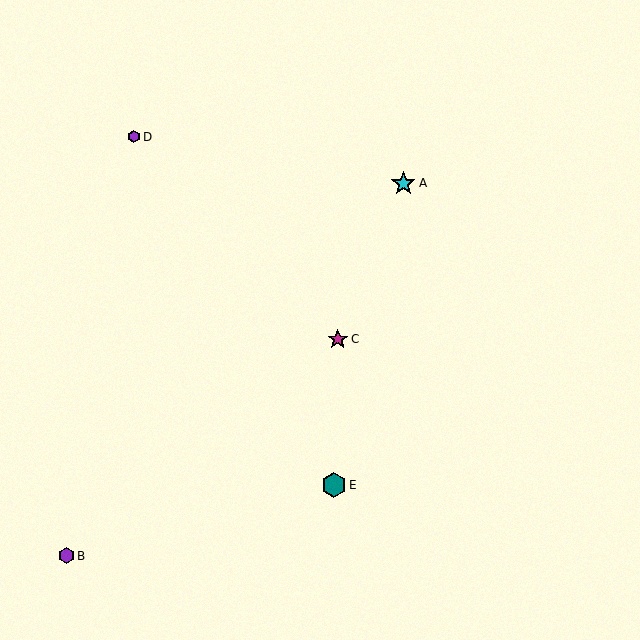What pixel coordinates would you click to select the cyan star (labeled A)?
Click at (403, 183) to select the cyan star A.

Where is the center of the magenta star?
The center of the magenta star is at (338, 339).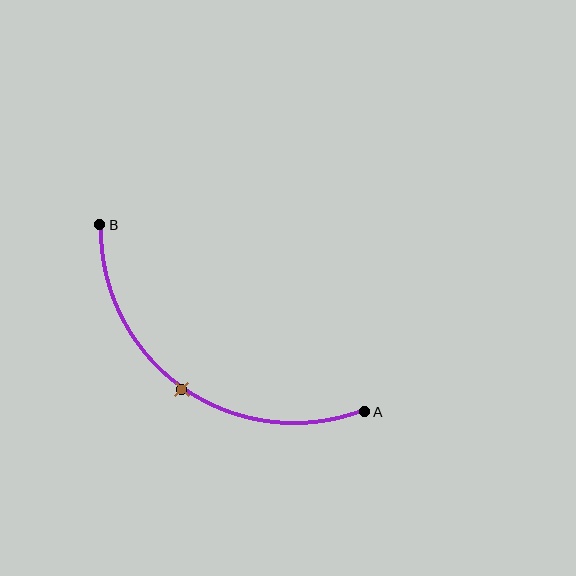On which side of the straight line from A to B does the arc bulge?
The arc bulges below and to the left of the straight line connecting A and B.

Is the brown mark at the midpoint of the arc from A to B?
Yes. The brown mark lies on the arc at equal arc-length from both A and B — it is the arc midpoint.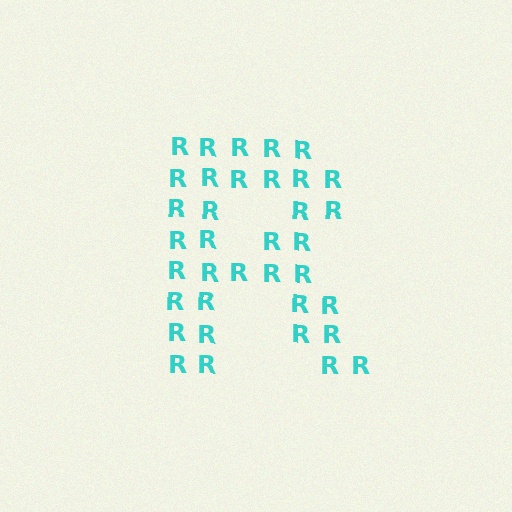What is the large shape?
The large shape is the letter R.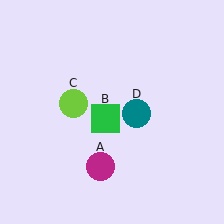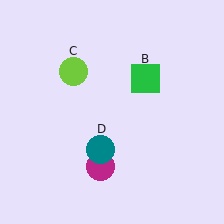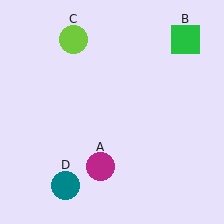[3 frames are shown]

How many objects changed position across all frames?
3 objects changed position: green square (object B), lime circle (object C), teal circle (object D).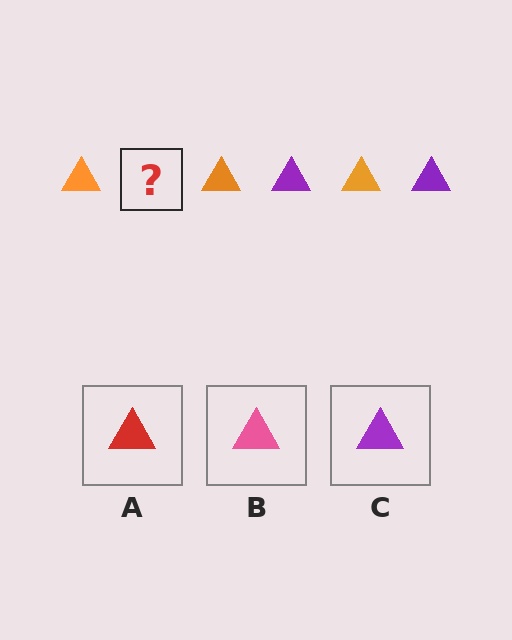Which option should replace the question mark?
Option C.